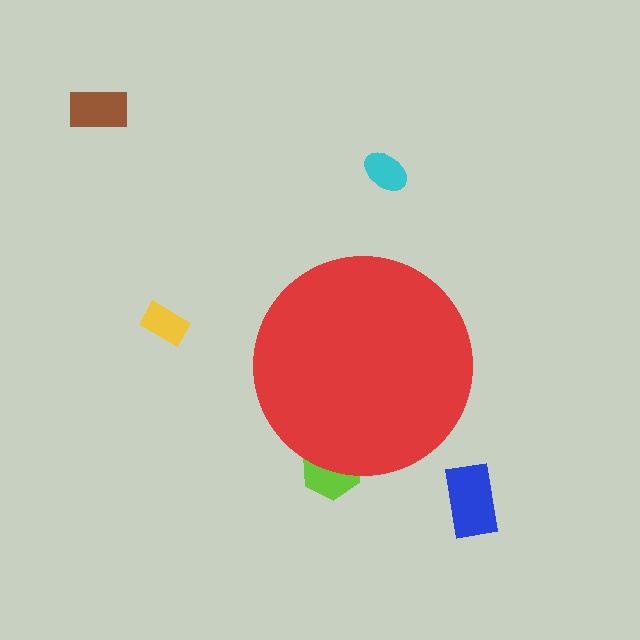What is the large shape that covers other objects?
A red circle.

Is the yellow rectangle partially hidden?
No, the yellow rectangle is fully visible.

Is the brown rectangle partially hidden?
No, the brown rectangle is fully visible.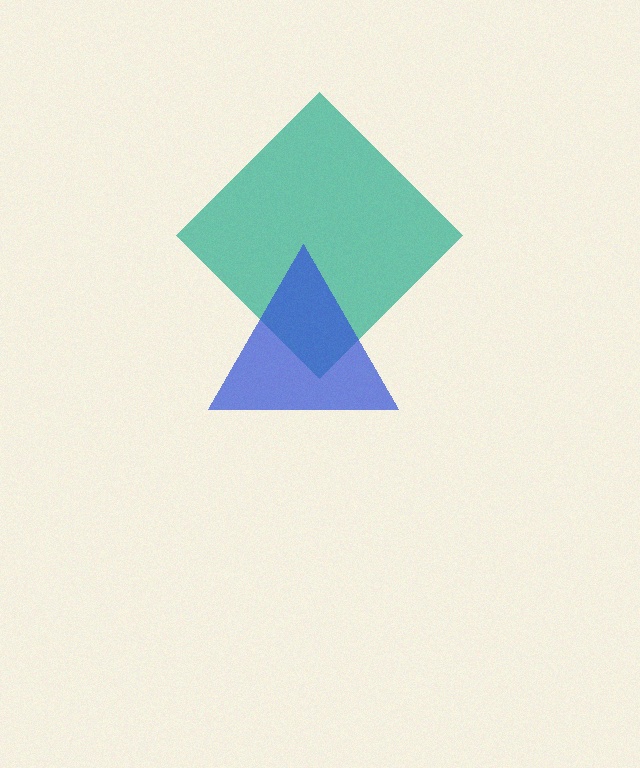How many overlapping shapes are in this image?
There are 2 overlapping shapes in the image.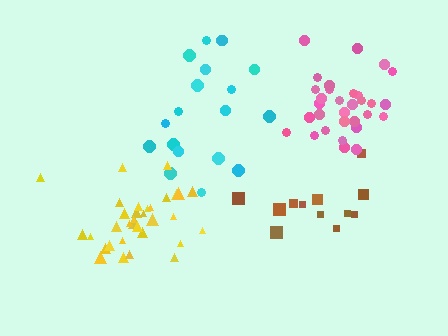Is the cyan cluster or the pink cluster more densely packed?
Pink.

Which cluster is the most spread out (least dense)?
Cyan.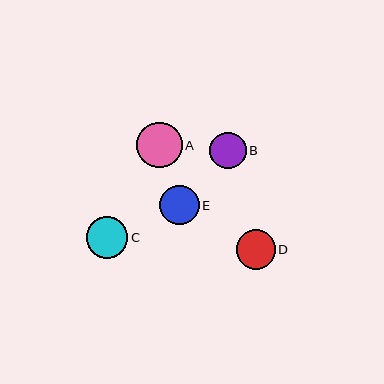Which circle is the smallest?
Circle B is the smallest with a size of approximately 36 pixels.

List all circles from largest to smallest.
From largest to smallest: A, C, D, E, B.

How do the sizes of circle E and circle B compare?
Circle E and circle B are approximately the same size.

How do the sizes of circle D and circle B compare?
Circle D and circle B are approximately the same size.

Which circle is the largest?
Circle A is the largest with a size of approximately 45 pixels.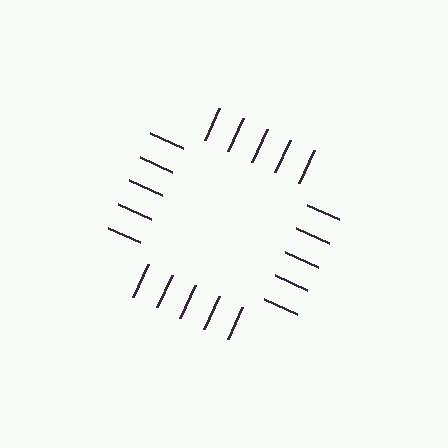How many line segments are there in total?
20 — 5 along each of the 4 edges.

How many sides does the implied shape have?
4 sides — the line-ends trace a square.